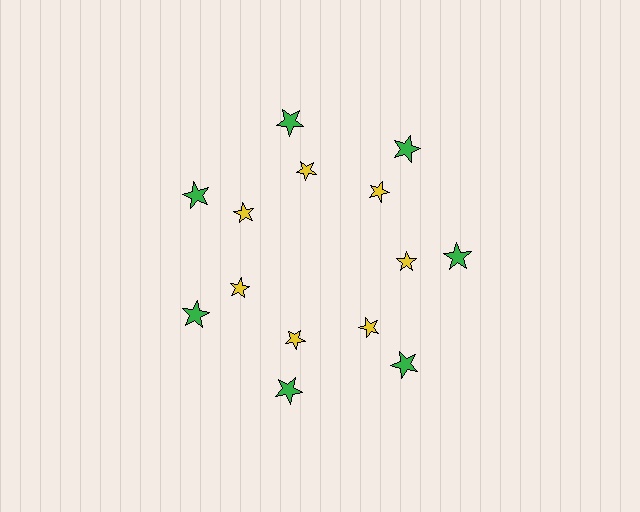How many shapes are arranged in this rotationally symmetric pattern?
There are 14 shapes, arranged in 7 groups of 2.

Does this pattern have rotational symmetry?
Yes, this pattern has 7-fold rotational symmetry. It looks the same after rotating 51 degrees around the center.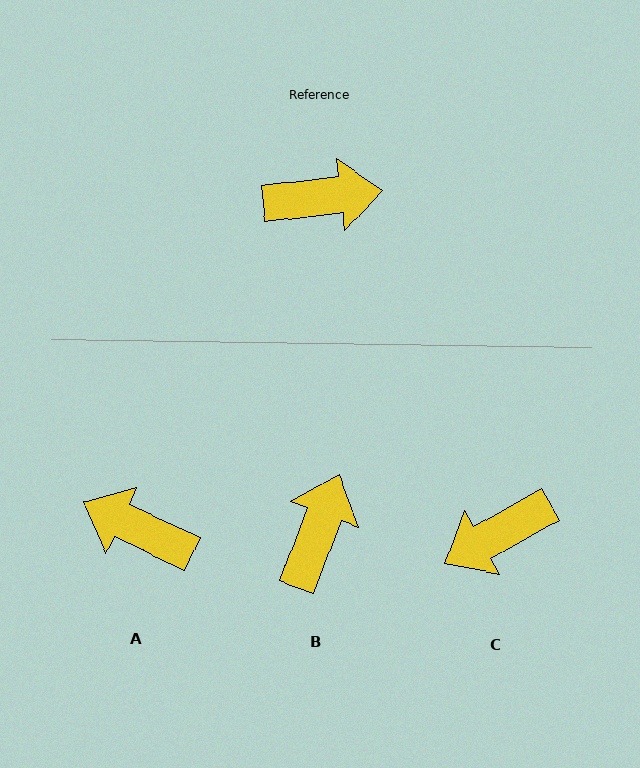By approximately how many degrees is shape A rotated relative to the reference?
Approximately 148 degrees counter-clockwise.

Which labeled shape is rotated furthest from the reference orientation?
C, about 157 degrees away.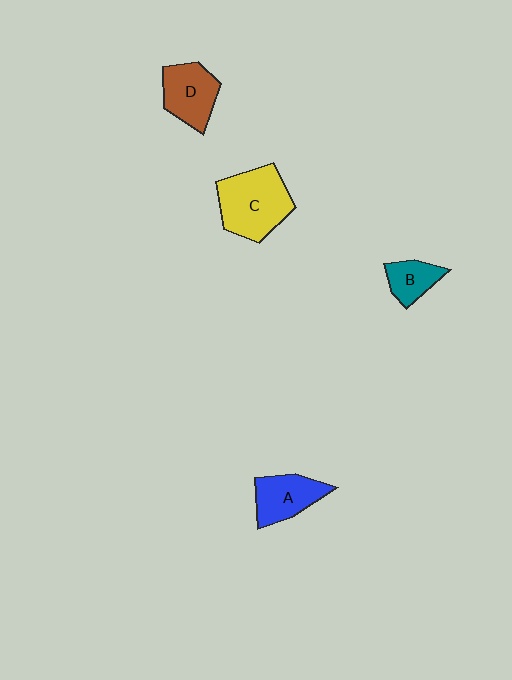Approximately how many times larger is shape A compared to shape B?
Approximately 1.5 times.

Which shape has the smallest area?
Shape B (teal).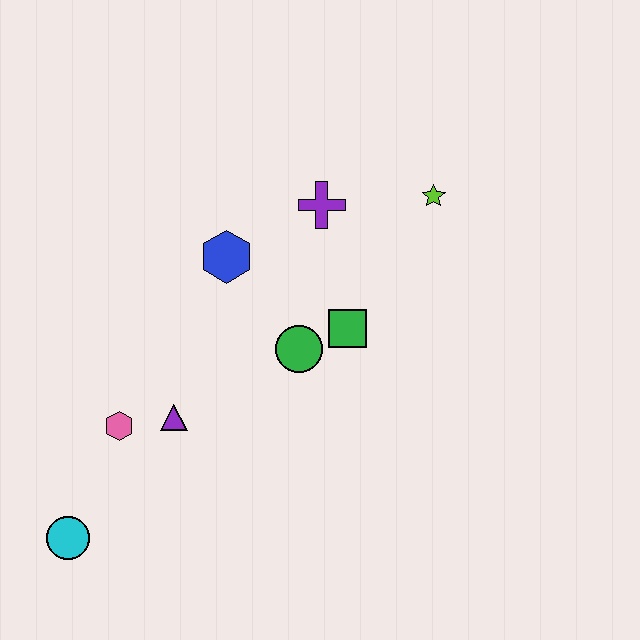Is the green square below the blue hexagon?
Yes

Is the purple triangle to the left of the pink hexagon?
No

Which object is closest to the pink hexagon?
The purple triangle is closest to the pink hexagon.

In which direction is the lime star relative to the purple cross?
The lime star is to the right of the purple cross.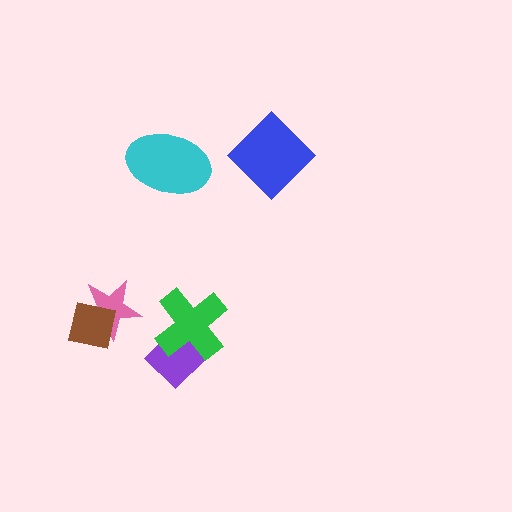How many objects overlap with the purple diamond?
1 object overlaps with the purple diamond.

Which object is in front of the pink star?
The brown square is in front of the pink star.